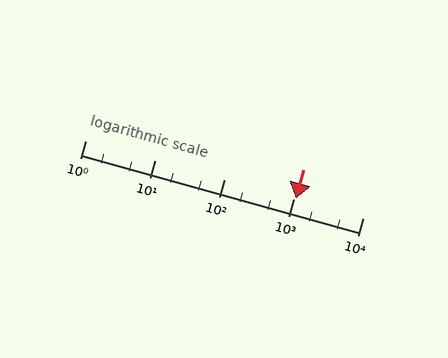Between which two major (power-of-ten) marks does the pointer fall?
The pointer is between 1000 and 10000.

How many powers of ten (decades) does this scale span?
The scale spans 4 decades, from 1 to 10000.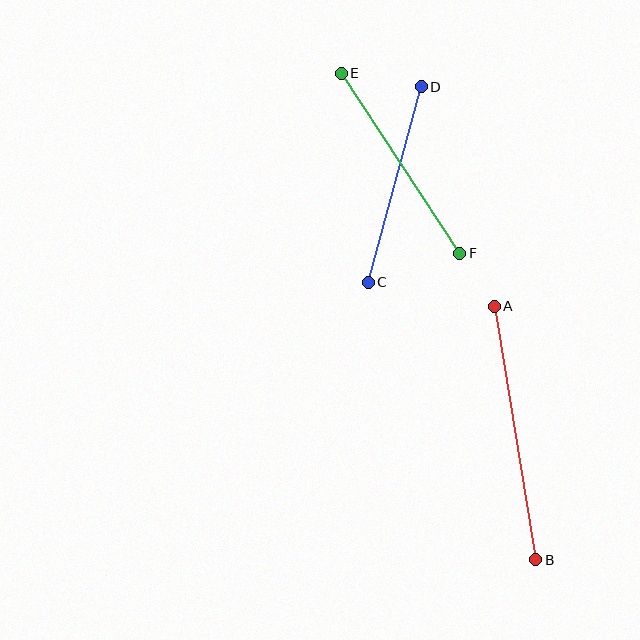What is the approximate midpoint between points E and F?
The midpoint is at approximately (400, 163) pixels.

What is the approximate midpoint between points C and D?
The midpoint is at approximately (395, 184) pixels.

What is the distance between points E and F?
The distance is approximately 216 pixels.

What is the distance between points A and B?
The distance is approximately 257 pixels.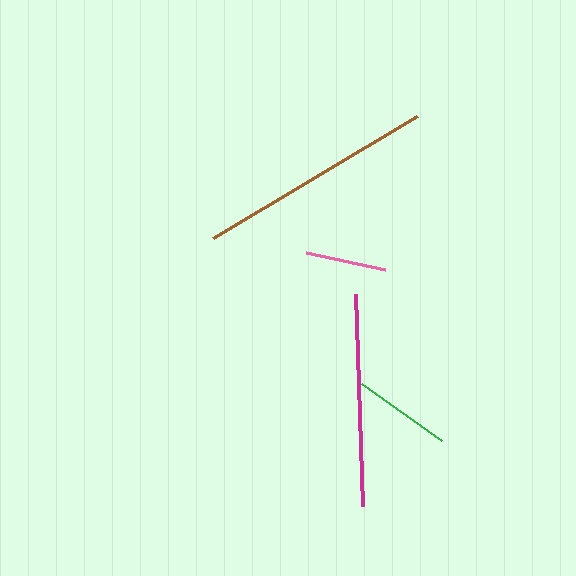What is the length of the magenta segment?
The magenta segment is approximately 211 pixels long.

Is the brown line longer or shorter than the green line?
The brown line is longer than the green line.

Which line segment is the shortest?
The pink line is the shortest at approximately 81 pixels.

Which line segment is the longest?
The brown line is the longest at approximately 238 pixels.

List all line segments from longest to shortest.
From longest to shortest: brown, magenta, green, pink.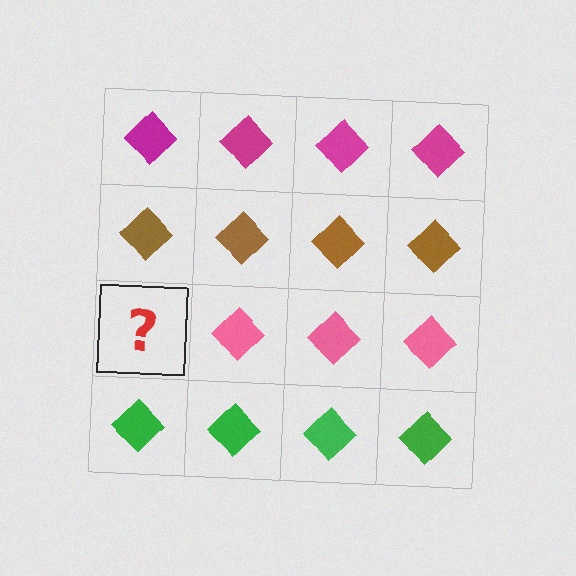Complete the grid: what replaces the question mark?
The question mark should be replaced with a pink diamond.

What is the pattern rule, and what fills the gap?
The rule is that each row has a consistent color. The gap should be filled with a pink diamond.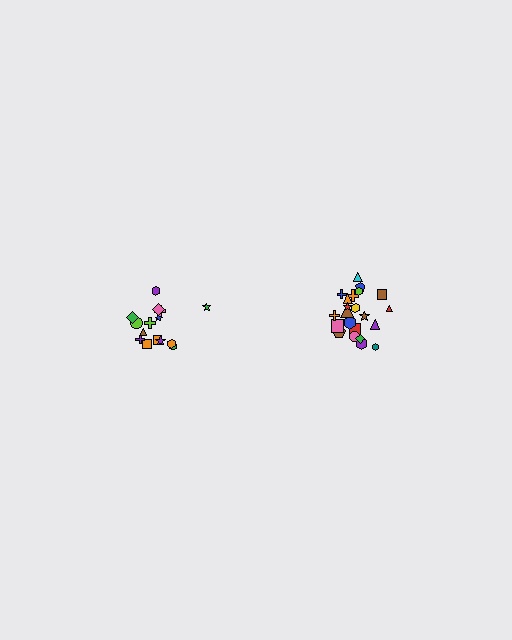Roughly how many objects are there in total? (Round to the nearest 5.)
Roughly 35 objects in total.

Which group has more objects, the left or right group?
The right group.